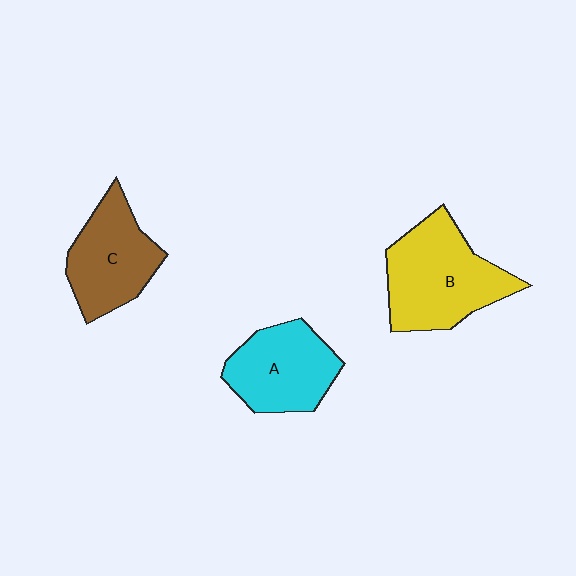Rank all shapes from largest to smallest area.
From largest to smallest: B (yellow), A (cyan), C (brown).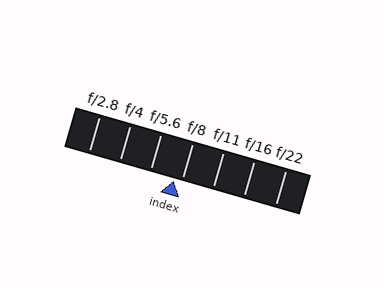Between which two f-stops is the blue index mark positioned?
The index mark is between f/5.6 and f/8.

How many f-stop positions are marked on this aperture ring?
There are 7 f-stop positions marked.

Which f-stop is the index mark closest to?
The index mark is closest to f/8.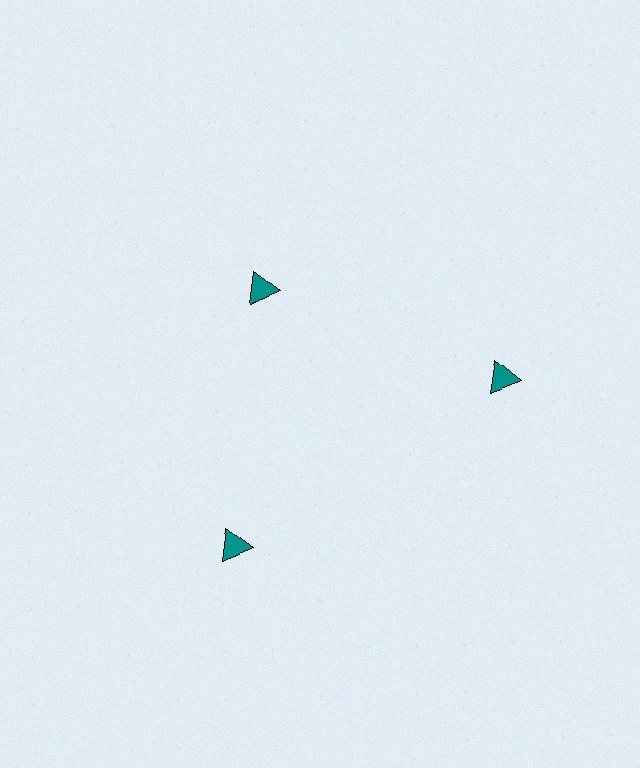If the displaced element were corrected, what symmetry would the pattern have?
It would have 3-fold rotational symmetry — the pattern would map onto itself every 120 degrees.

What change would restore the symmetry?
The symmetry would be restored by moving it outward, back onto the ring so that all 3 triangles sit at equal angles and equal distance from the center.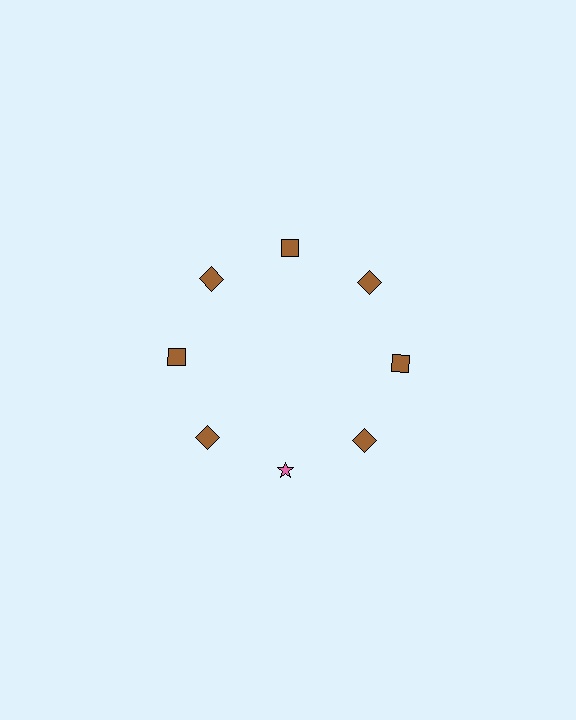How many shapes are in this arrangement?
There are 8 shapes arranged in a ring pattern.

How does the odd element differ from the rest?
It differs in both color (pink instead of brown) and shape (star instead of square).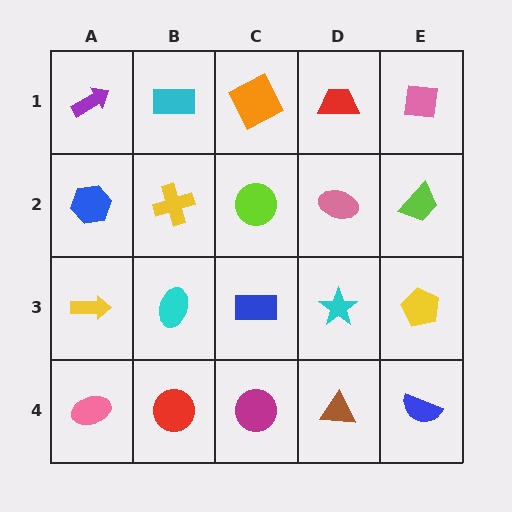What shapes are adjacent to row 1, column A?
A blue hexagon (row 2, column A), a cyan rectangle (row 1, column B).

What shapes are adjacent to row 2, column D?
A red trapezoid (row 1, column D), a cyan star (row 3, column D), a lime circle (row 2, column C), a lime trapezoid (row 2, column E).